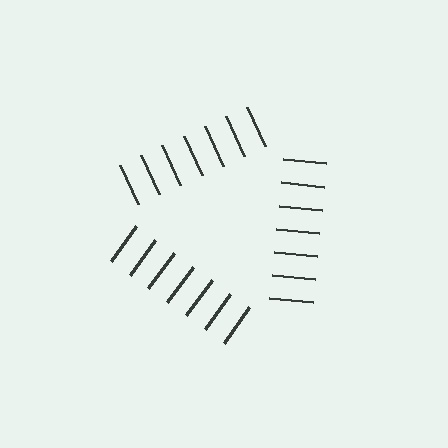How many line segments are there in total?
21 — 7 along each of the 3 edges.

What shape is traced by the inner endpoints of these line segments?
An illusory triangle — the line segments terminate on its edges but no continuous stroke is drawn.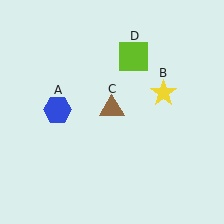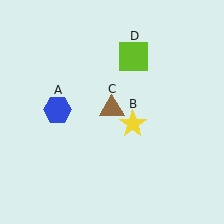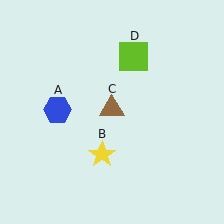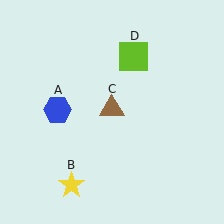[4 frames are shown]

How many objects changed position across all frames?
1 object changed position: yellow star (object B).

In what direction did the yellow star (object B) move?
The yellow star (object B) moved down and to the left.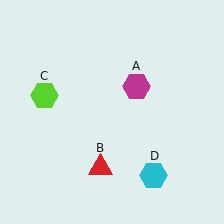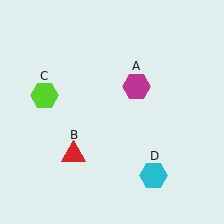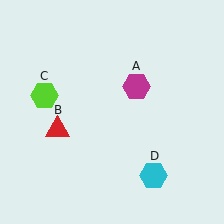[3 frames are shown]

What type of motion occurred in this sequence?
The red triangle (object B) rotated clockwise around the center of the scene.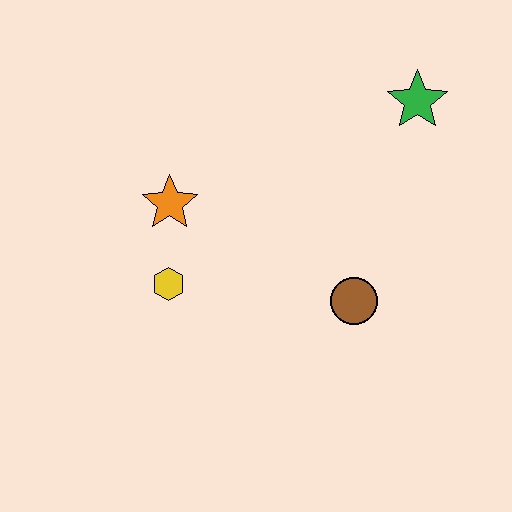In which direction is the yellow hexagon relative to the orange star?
The yellow hexagon is below the orange star.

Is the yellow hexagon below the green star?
Yes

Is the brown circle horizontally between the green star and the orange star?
Yes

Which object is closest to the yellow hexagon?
The orange star is closest to the yellow hexagon.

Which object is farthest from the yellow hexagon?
The green star is farthest from the yellow hexagon.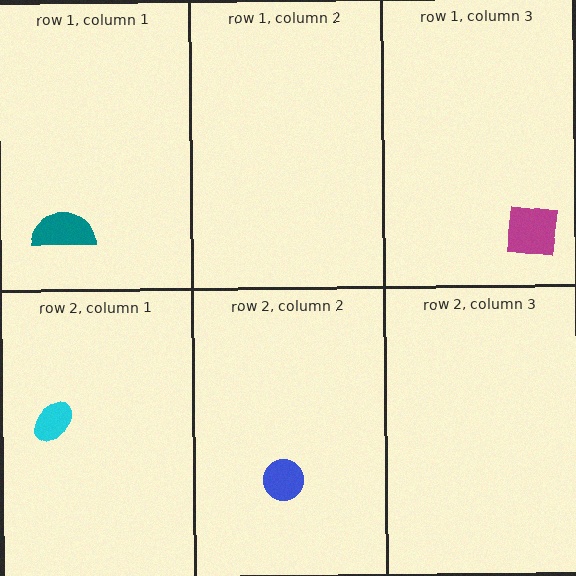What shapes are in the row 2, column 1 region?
The cyan ellipse.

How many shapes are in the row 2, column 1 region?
1.